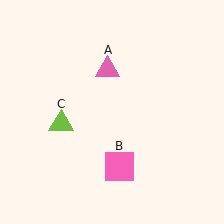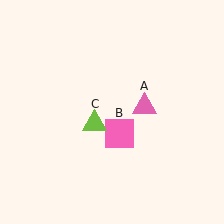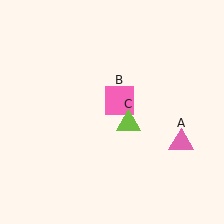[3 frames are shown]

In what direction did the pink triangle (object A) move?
The pink triangle (object A) moved down and to the right.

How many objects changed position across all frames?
3 objects changed position: pink triangle (object A), pink square (object B), lime triangle (object C).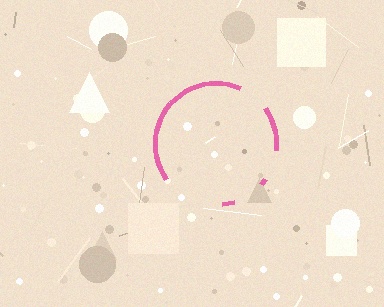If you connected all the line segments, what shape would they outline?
They would outline a circle.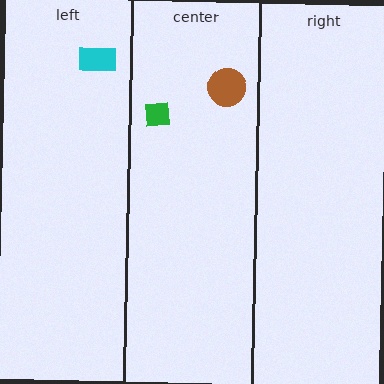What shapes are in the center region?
The brown circle, the green square.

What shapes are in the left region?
The cyan rectangle.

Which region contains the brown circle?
The center region.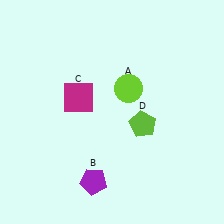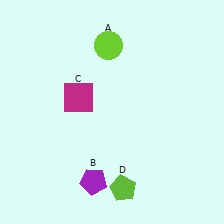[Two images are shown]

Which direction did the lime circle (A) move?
The lime circle (A) moved up.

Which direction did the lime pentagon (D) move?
The lime pentagon (D) moved down.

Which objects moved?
The objects that moved are: the lime circle (A), the lime pentagon (D).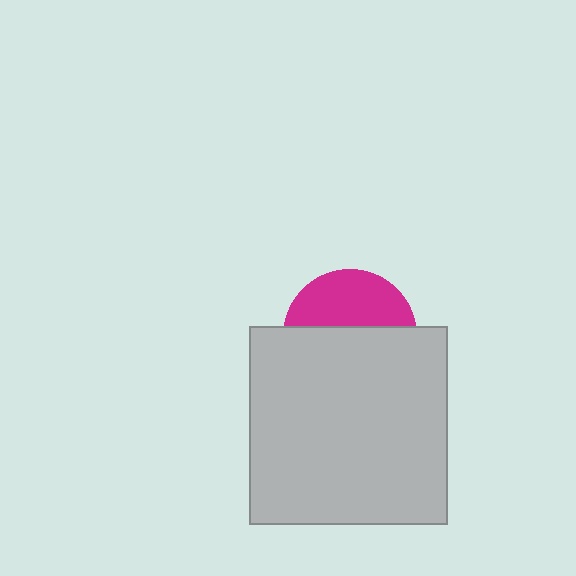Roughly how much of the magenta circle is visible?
A small part of it is visible (roughly 40%).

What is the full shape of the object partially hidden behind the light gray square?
The partially hidden object is a magenta circle.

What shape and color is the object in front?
The object in front is a light gray square.